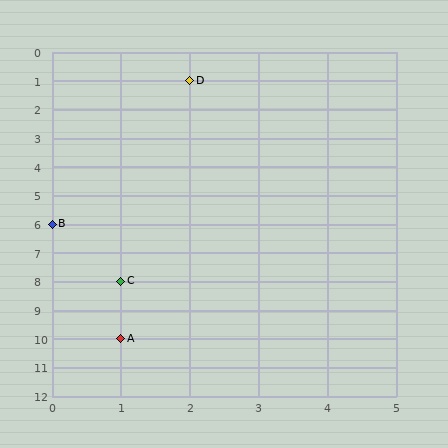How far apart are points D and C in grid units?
Points D and C are 1 column and 7 rows apart (about 7.1 grid units diagonally).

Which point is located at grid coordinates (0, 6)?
Point B is at (0, 6).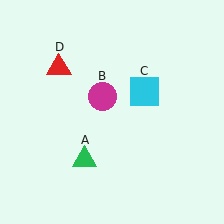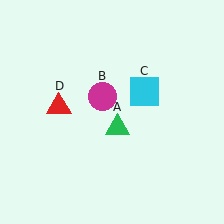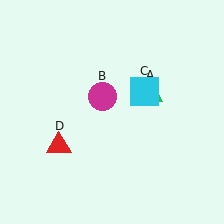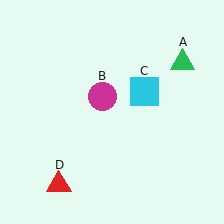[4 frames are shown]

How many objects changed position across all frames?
2 objects changed position: green triangle (object A), red triangle (object D).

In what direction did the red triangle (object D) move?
The red triangle (object D) moved down.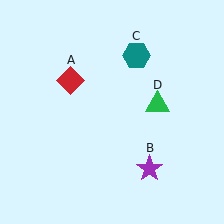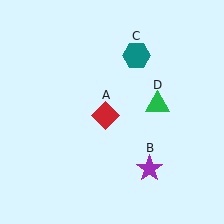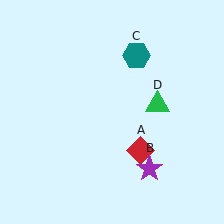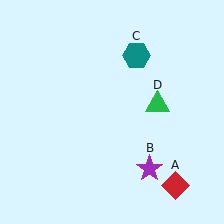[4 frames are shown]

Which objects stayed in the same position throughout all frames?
Purple star (object B) and teal hexagon (object C) and green triangle (object D) remained stationary.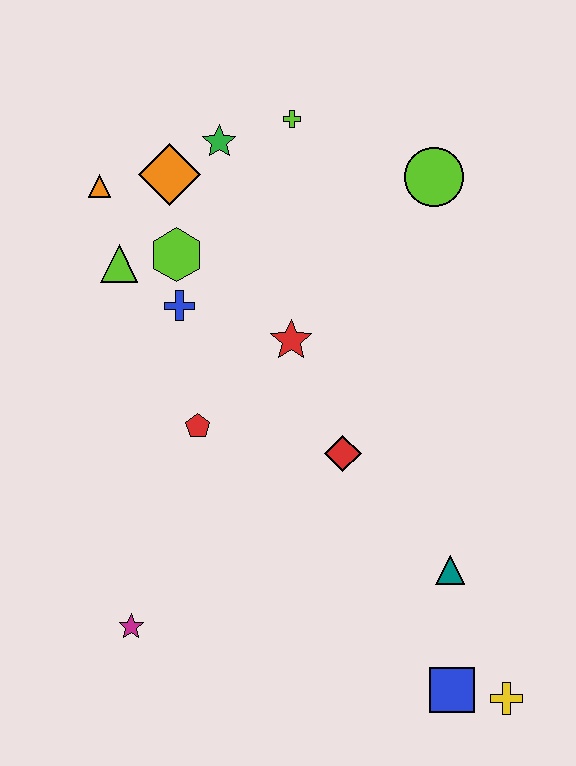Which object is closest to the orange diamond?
The green star is closest to the orange diamond.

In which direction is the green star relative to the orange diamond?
The green star is to the right of the orange diamond.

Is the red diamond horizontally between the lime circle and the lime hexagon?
Yes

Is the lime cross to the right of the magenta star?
Yes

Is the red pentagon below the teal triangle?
No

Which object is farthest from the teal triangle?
The orange triangle is farthest from the teal triangle.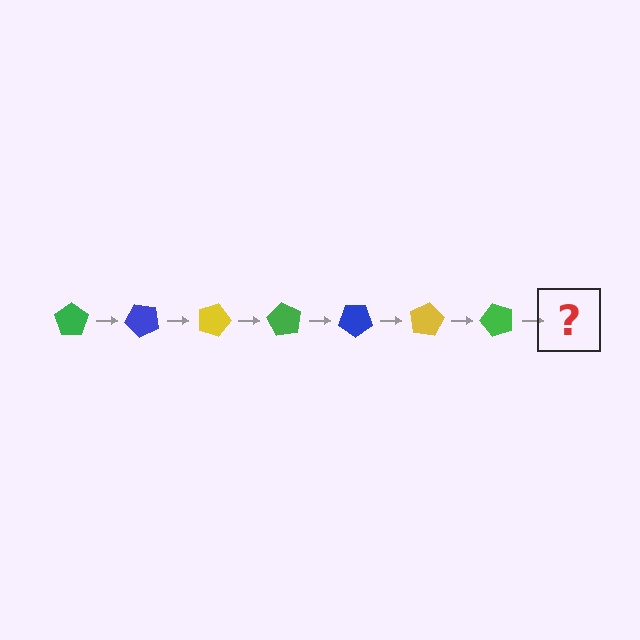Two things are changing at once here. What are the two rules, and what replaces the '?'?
The two rules are that it rotates 45 degrees each step and the color cycles through green, blue, and yellow. The '?' should be a blue pentagon, rotated 315 degrees from the start.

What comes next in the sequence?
The next element should be a blue pentagon, rotated 315 degrees from the start.